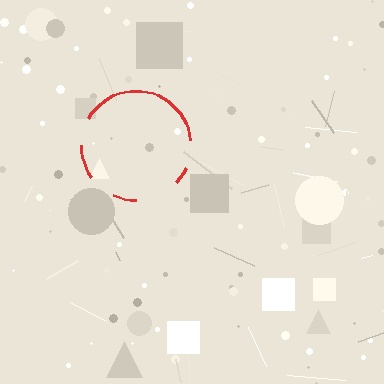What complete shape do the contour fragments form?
The contour fragments form a circle.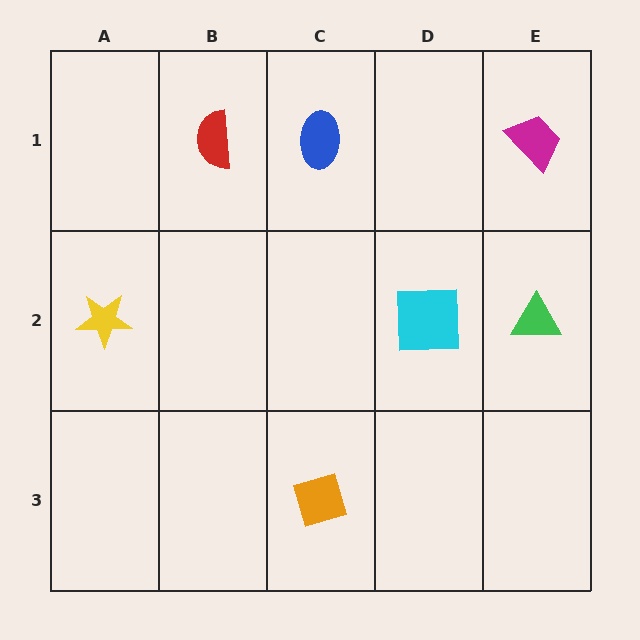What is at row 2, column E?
A green triangle.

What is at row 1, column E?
A magenta trapezoid.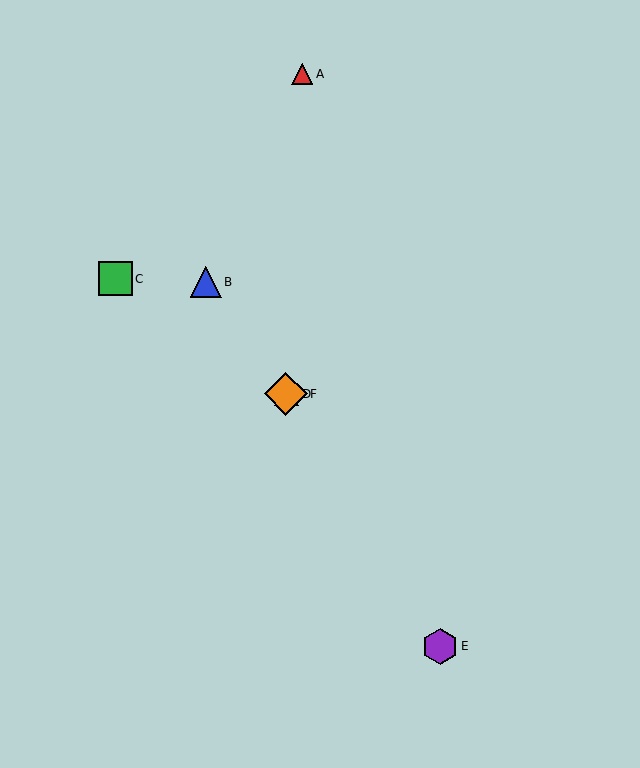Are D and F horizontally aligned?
Yes, both are at y≈394.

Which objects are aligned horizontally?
Objects D, F are aligned horizontally.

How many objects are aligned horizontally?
2 objects (D, F) are aligned horizontally.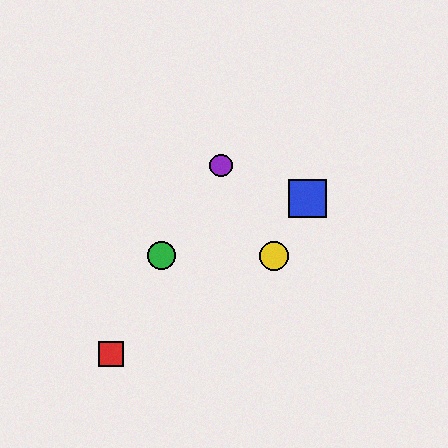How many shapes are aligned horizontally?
2 shapes (the green circle, the yellow circle) are aligned horizontally.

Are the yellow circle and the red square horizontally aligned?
No, the yellow circle is at y≈256 and the red square is at y≈354.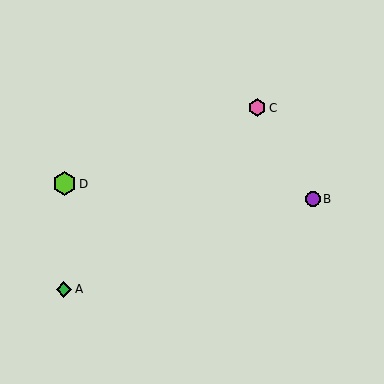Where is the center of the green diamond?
The center of the green diamond is at (64, 289).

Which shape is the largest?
The lime hexagon (labeled D) is the largest.